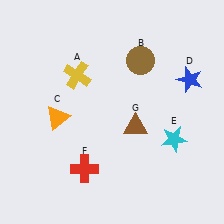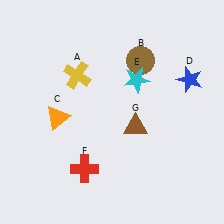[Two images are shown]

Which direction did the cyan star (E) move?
The cyan star (E) moved up.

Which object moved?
The cyan star (E) moved up.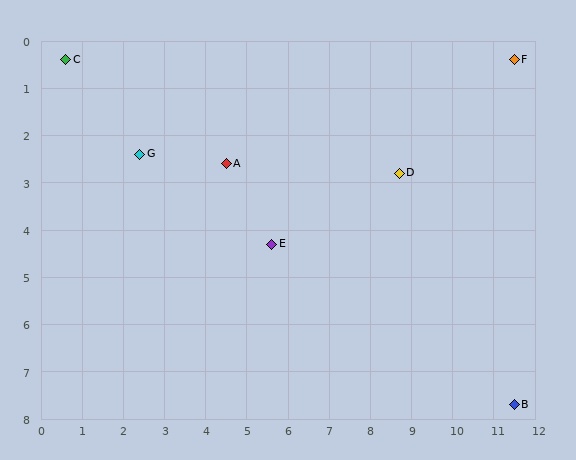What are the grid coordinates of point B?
Point B is at approximately (11.5, 7.7).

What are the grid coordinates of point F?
Point F is at approximately (11.5, 0.4).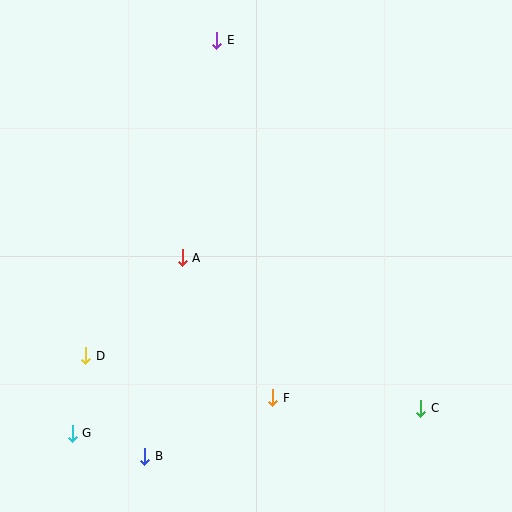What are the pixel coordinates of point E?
Point E is at (217, 40).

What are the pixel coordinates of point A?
Point A is at (182, 258).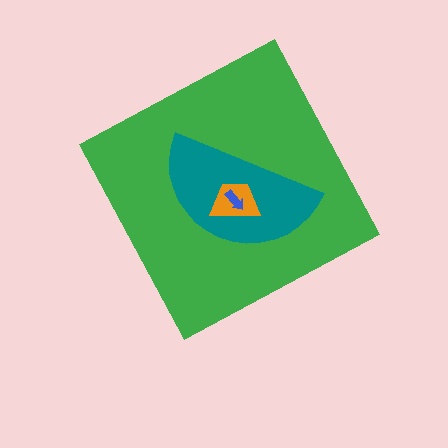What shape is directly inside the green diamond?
The teal semicircle.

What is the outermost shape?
The green diamond.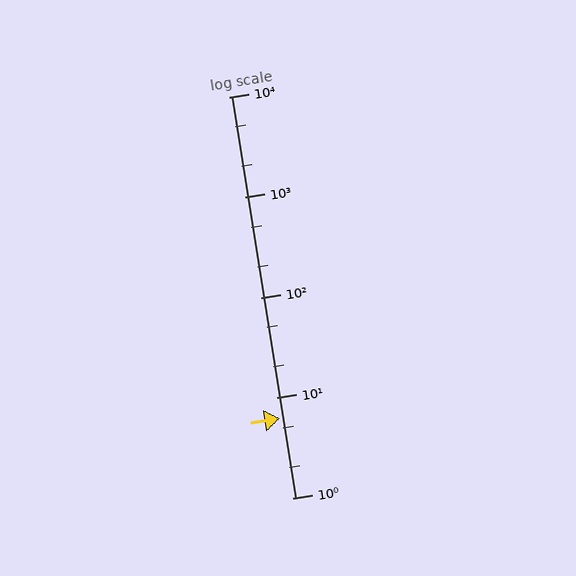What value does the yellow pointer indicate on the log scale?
The pointer indicates approximately 6.2.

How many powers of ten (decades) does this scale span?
The scale spans 4 decades, from 1 to 10000.